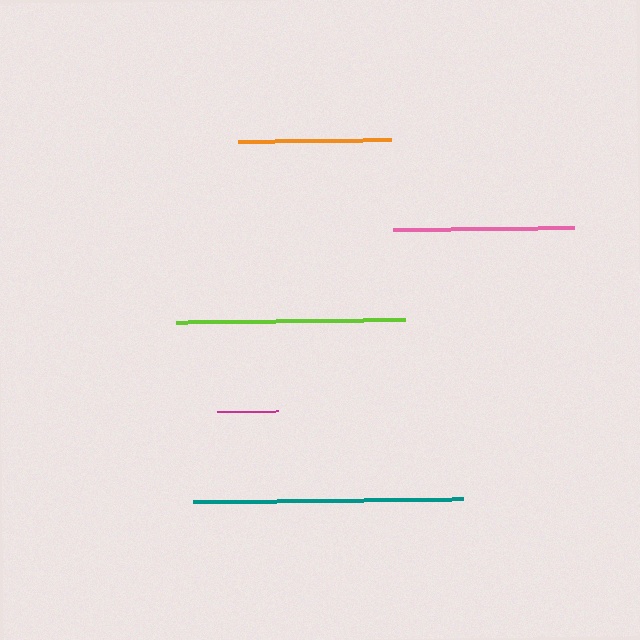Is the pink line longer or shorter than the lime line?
The lime line is longer than the pink line.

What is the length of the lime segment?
The lime segment is approximately 229 pixels long.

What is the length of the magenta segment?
The magenta segment is approximately 61 pixels long.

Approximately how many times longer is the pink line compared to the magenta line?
The pink line is approximately 3.0 times the length of the magenta line.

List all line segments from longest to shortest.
From longest to shortest: teal, lime, pink, orange, magenta.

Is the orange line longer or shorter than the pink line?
The pink line is longer than the orange line.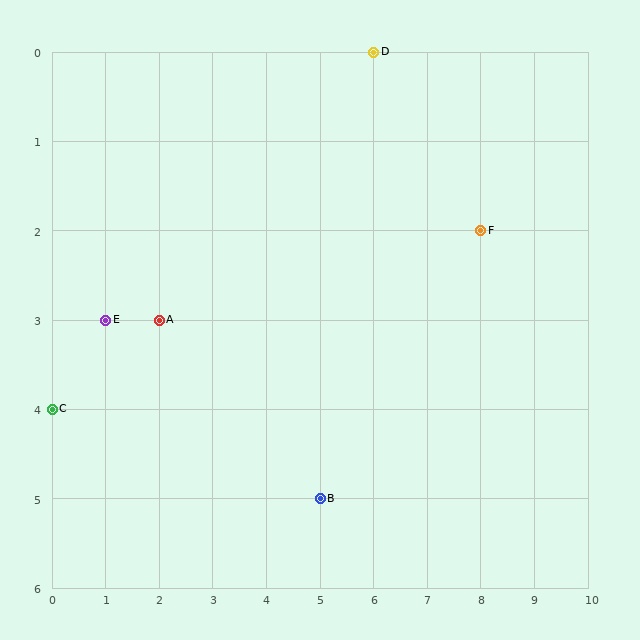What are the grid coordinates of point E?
Point E is at grid coordinates (1, 3).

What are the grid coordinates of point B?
Point B is at grid coordinates (5, 5).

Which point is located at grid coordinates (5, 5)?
Point B is at (5, 5).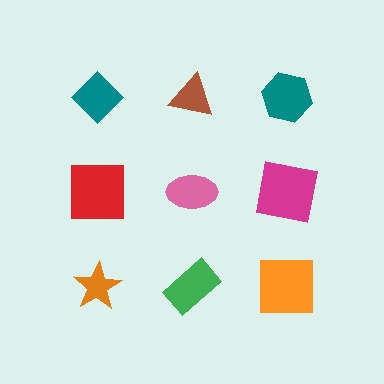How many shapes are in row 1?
3 shapes.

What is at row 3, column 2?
A green rectangle.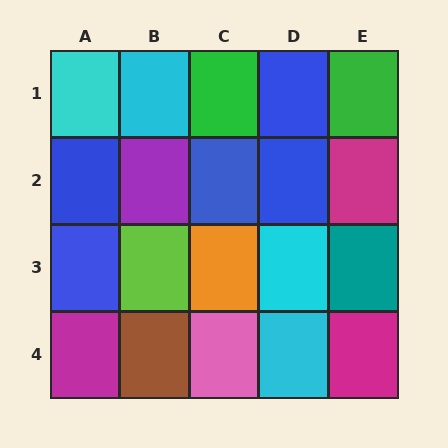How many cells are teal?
1 cell is teal.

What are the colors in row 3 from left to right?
Blue, lime, orange, cyan, teal.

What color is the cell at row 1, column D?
Blue.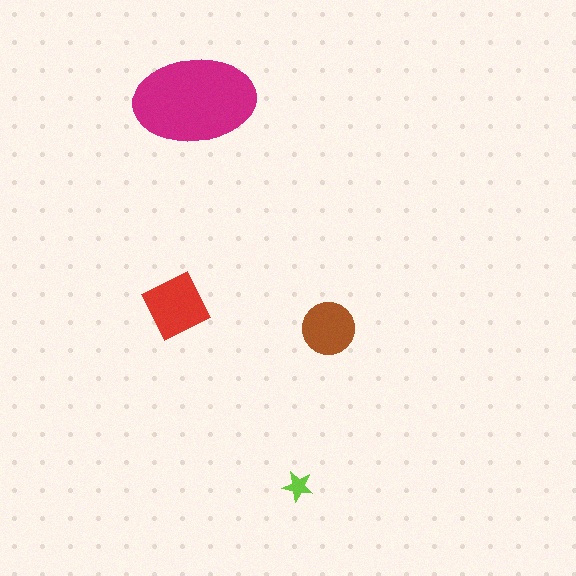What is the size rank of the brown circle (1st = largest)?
3rd.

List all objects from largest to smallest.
The magenta ellipse, the red diamond, the brown circle, the lime star.